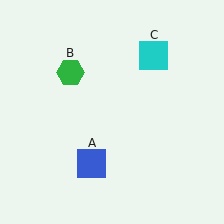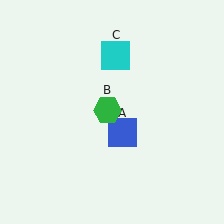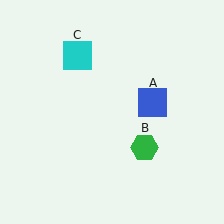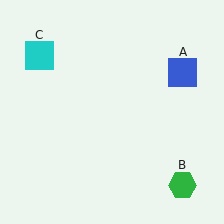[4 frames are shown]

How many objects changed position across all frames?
3 objects changed position: blue square (object A), green hexagon (object B), cyan square (object C).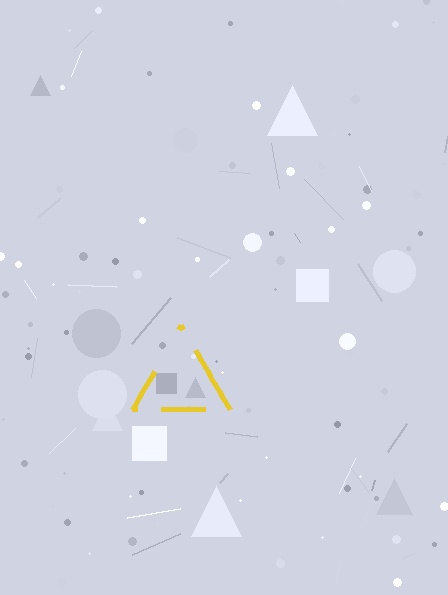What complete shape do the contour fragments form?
The contour fragments form a triangle.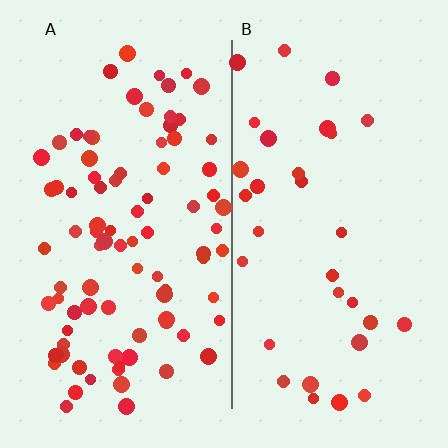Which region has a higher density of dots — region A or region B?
A (the left).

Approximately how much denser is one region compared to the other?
Approximately 2.6× — region A over region B.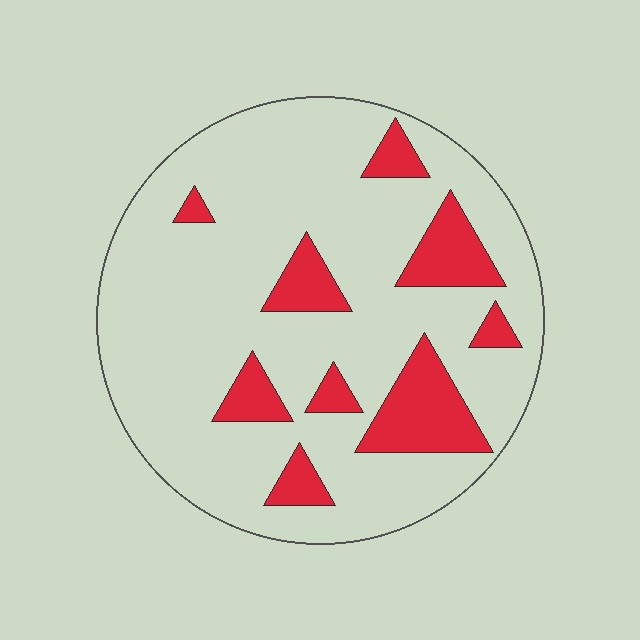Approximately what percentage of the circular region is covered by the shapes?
Approximately 20%.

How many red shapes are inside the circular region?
9.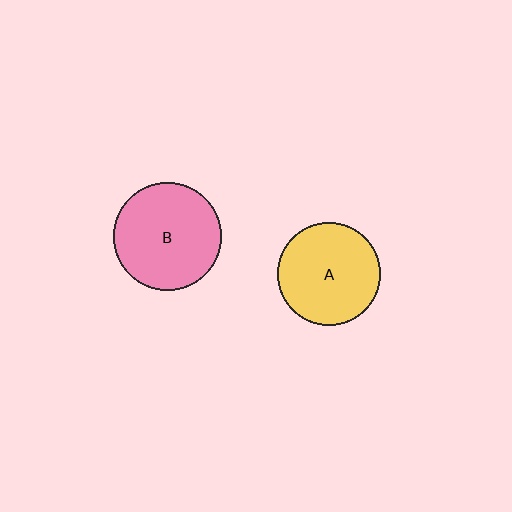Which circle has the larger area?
Circle B (pink).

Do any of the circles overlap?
No, none of the circles overlap.